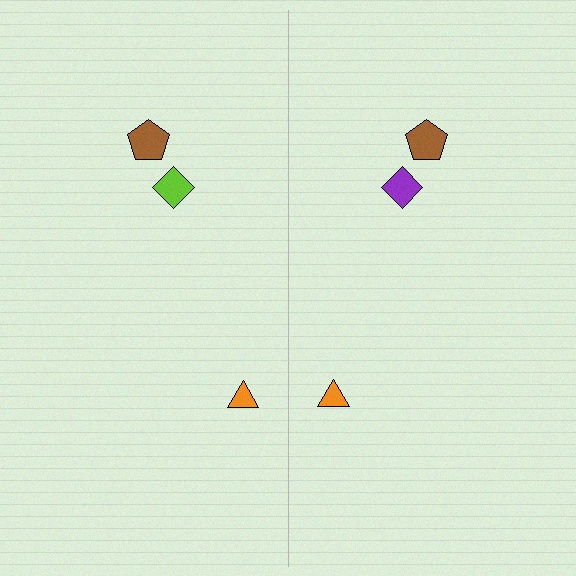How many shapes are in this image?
There are 6 shapes in this image.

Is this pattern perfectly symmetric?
No, the pattern is not perfectly symmetric. The purple diamond on the right side breaks the symmetry — its mirror counterpart is lime.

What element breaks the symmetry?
The purple diamond on the right side breaks the symmetry — its mirror counterpart is lime.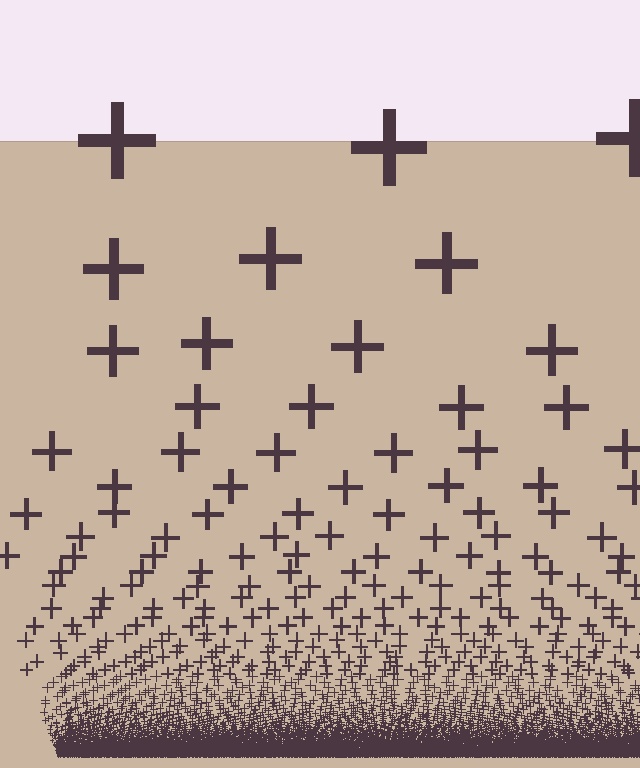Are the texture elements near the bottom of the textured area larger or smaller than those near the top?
Smaller. The gradient is inverted — elements near the bottom are smaller and denser.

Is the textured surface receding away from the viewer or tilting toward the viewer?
The surface appears to tilt toward the viewer. Texture elements get larger and sparser toward the top.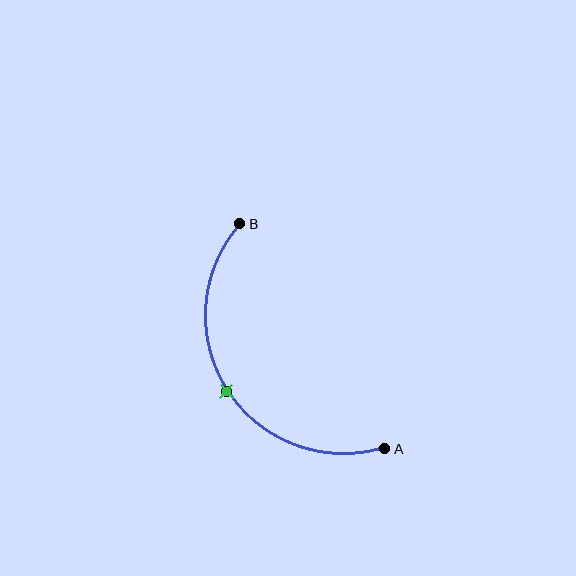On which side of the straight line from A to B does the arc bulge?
The arc bulges to the left of the straight line connecting A and B.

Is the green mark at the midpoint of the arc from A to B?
Yes. The green mark lies on the arc at equal arc-length from both A and B — it is the arc midpoint.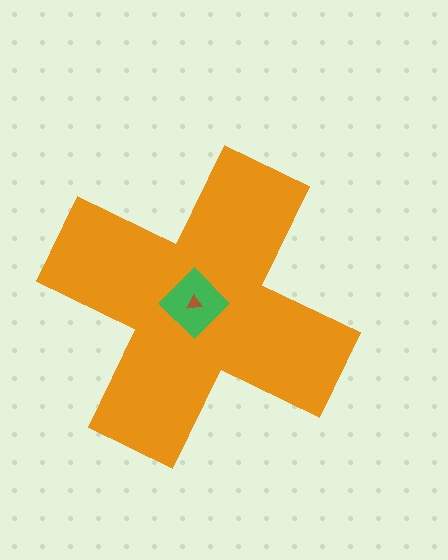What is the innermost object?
The brown triangle.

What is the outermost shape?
The orange cross.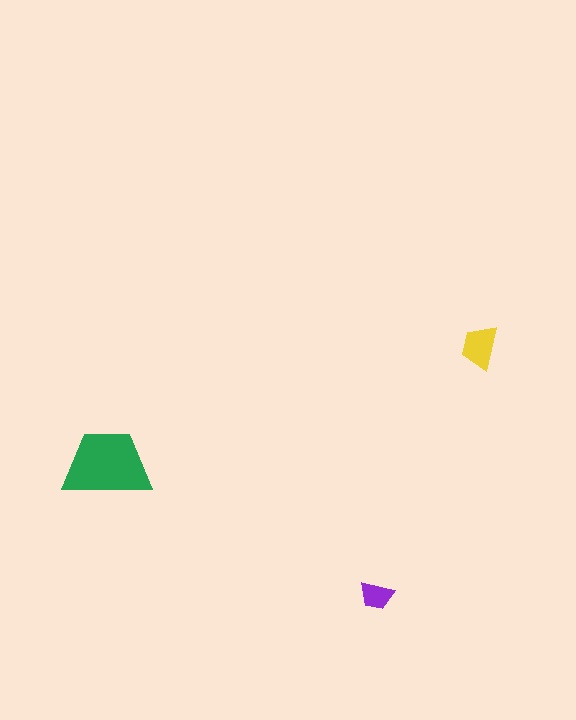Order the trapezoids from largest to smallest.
the green one, the yellow one, the purple one.